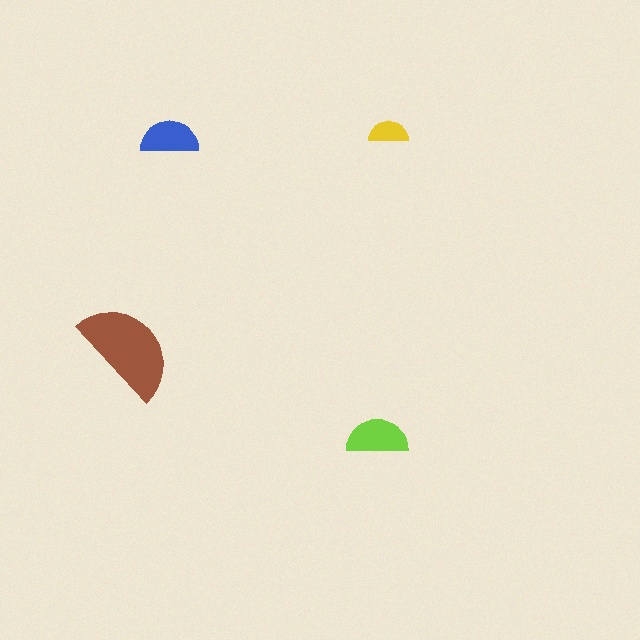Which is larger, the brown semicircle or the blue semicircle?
The brown one.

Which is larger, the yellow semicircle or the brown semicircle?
The brown one.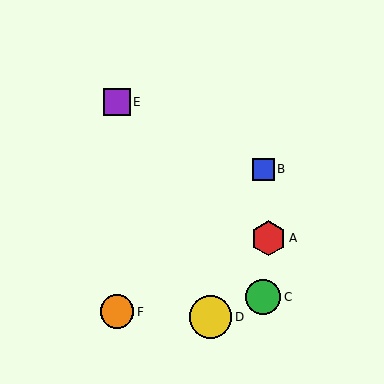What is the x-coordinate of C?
Object C is at x≈263.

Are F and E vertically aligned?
Yes, both are at x≈117.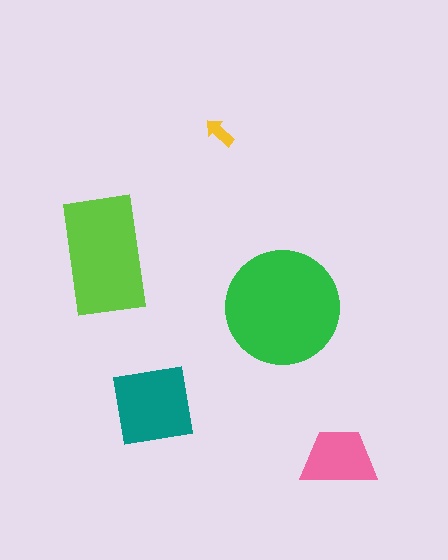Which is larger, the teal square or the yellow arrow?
The teal square.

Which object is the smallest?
The yellow arrow.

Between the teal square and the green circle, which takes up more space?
The green circle.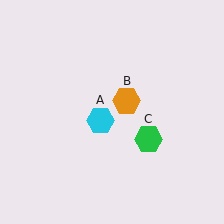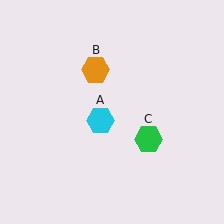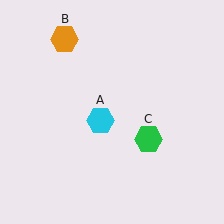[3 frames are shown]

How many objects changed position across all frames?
1 object changed position: orange hexagon (object B).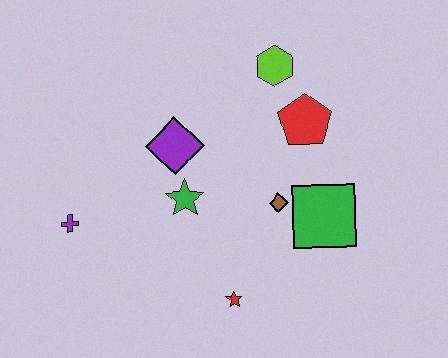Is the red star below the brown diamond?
Yes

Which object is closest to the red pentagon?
The lime hexagon is closest to the red pentagon.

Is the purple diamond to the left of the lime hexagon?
Yes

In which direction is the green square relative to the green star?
The green square is to the right of the green star.